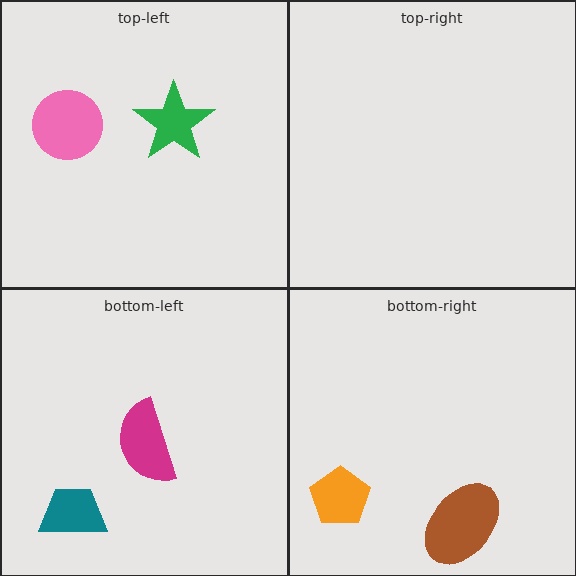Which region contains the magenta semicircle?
The bottom-left region.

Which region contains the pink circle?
The top-left region.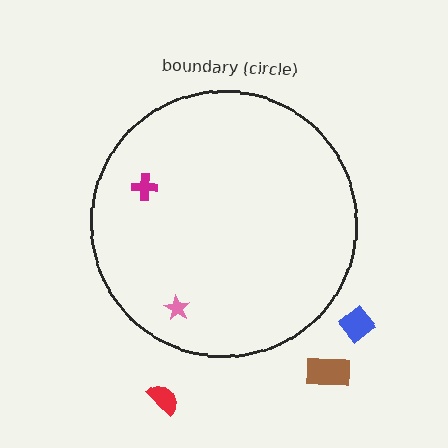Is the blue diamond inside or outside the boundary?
Outside.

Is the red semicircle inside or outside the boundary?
Outside.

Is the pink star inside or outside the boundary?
Inside.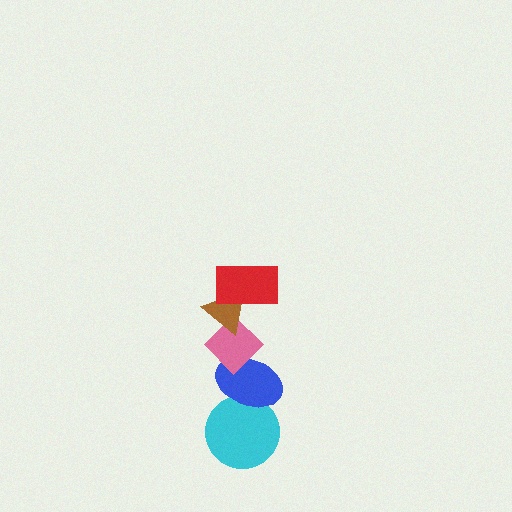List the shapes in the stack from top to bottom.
From top to bottom: the red rectangle, the brown triangle, the pink diamond, the blue ellipse, the cyan circle.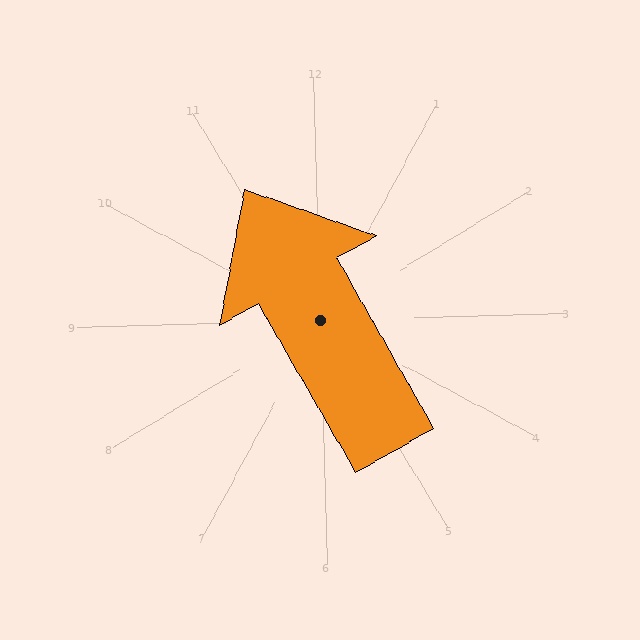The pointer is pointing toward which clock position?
Roughly 11 o'clock.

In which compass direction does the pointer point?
Northwest.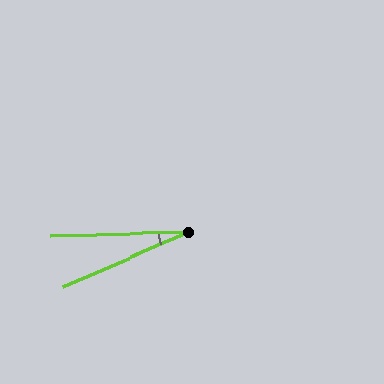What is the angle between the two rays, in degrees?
Approximately 22 degrees.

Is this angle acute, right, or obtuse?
It is acute.